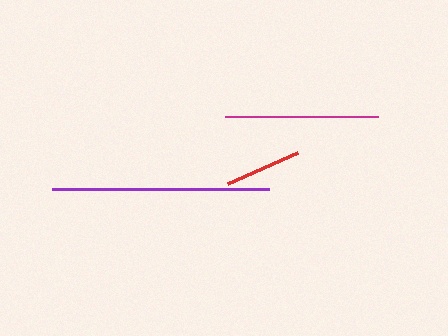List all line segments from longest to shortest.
From longest to shortest: purple, magenta, red.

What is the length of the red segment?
The red segment is approximately 76 pixels long.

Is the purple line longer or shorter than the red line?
The purple line is longer than the red line.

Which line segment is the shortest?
The red line is the shortest at approximately 76 pixels.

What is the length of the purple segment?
The purple segment is approximately 217 pixels long.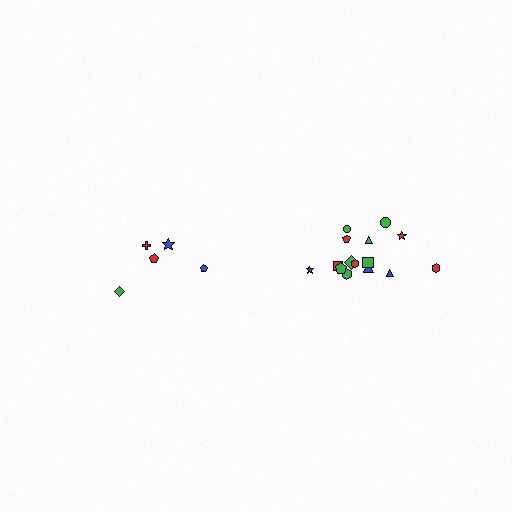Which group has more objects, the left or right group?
The right group.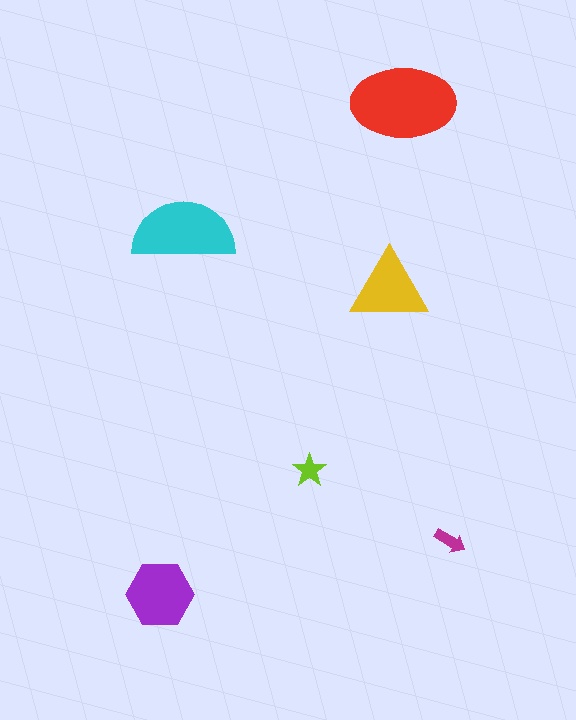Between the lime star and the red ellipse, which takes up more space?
The red ellipse.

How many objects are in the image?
There are 6 objects in the image.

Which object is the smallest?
The magenta arrow.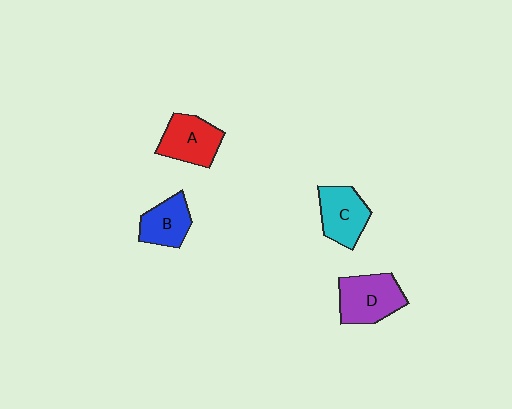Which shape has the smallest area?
Shape B (blue).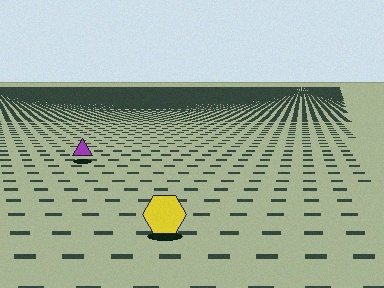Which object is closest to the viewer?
The yellow hexagon is closest. The texture marks near it are larger and more spread out.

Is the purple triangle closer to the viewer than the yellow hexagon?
No. The yellow hexagon is closer — you can tell from the texture gradient: the ground texture is coarser near it.